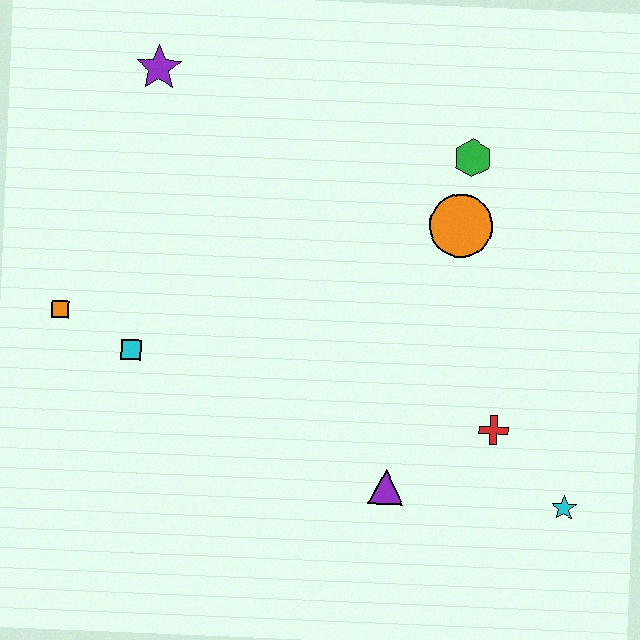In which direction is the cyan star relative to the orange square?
The cyan star is to the right of the orange square.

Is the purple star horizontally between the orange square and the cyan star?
Yes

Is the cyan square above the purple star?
No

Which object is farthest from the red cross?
The purple star is farthest from the red cross.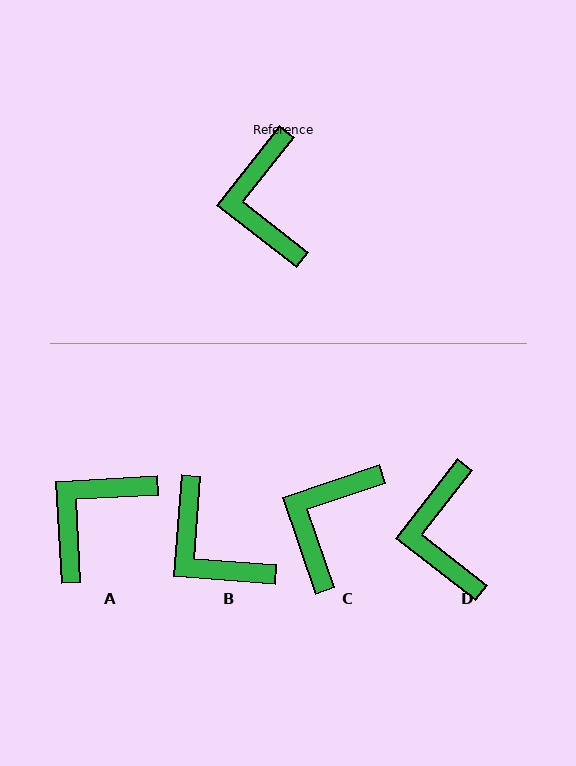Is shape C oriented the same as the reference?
No, it is off by about 33 degrees.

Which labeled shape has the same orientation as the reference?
D.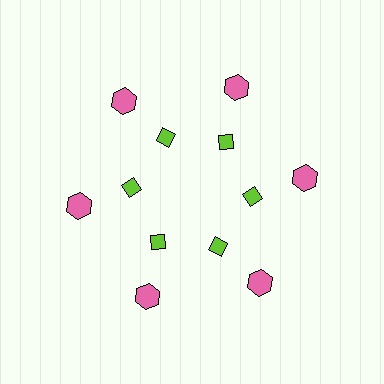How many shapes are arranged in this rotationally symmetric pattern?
There are 12 shapes, arranged in 6 groups of 2.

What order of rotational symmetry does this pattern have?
This pattern has 6-fold rotational symmetry.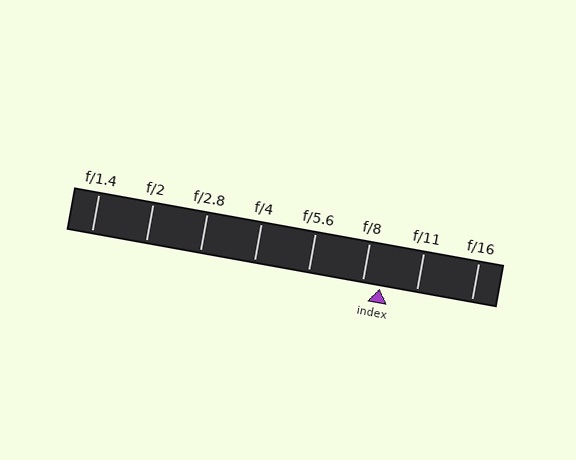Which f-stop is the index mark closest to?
The index mark is closest to f/8.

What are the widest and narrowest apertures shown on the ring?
The widest aperture shown is f/1.4 and the narrowest is f/16.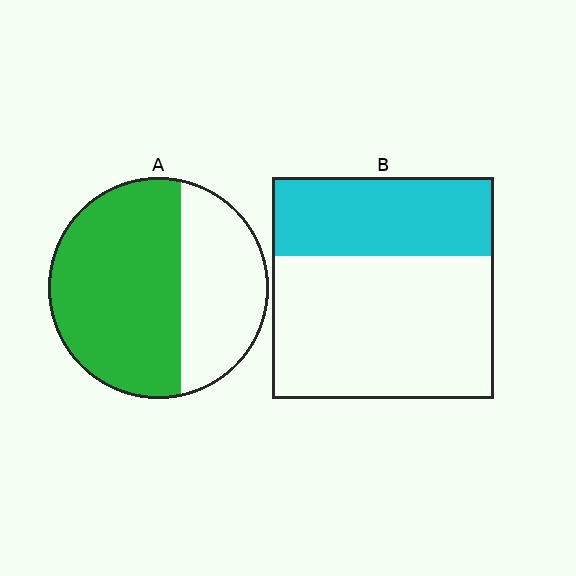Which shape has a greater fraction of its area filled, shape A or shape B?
Shape A.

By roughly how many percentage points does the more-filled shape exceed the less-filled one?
By roughly 25 percentage points (A over B).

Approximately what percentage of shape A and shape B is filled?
A is approximately 65% and B is approximately 35%.